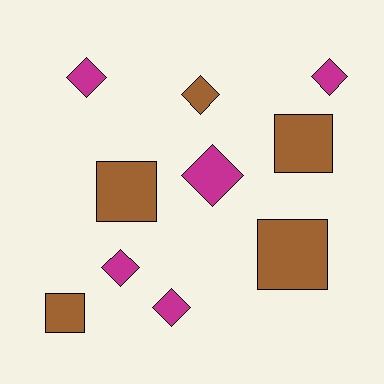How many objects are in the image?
There are 10 objects.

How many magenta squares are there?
There are no magenta squares.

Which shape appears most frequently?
Diamond, with 6 objects.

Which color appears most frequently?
Brown, with 5 objects.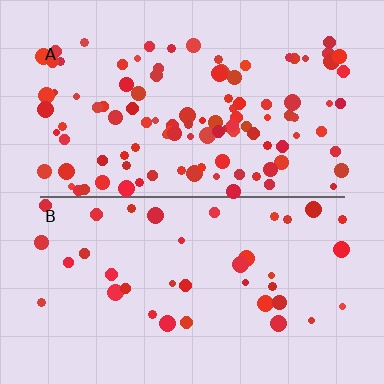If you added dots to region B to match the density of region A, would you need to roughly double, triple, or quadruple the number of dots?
Approximately triple.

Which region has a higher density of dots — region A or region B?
A (the top).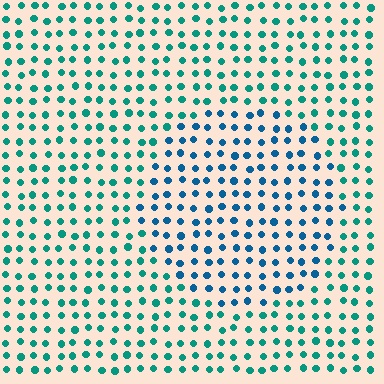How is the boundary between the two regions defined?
The boundary is defined purely by a slight shift in hue (about 33 degrees). Spacing, size, and orientation are identical on both sides.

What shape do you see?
I see a circle.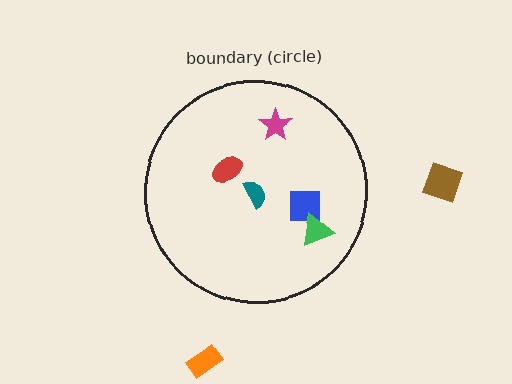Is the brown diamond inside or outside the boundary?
Outside.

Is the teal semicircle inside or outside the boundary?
Inside.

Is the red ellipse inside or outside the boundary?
Inside.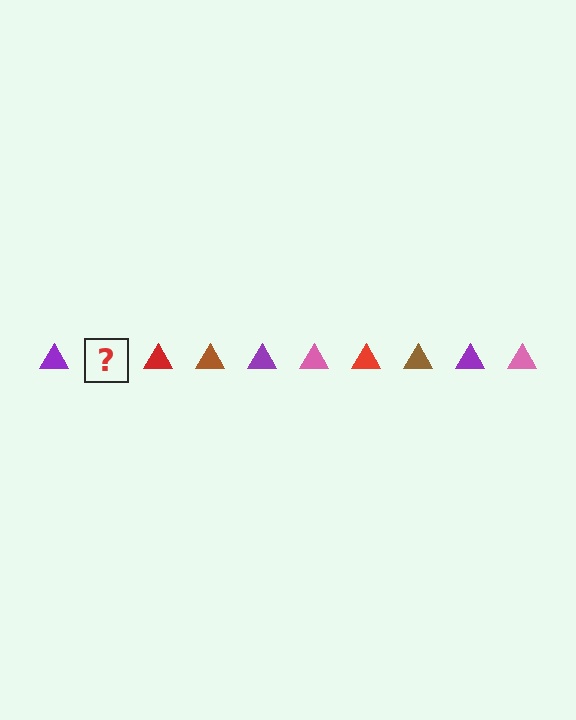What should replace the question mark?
The question mark should be replaced with a pink triangle.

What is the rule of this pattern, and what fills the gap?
The rule is that the pattern cycles through purple, pink, red, brown triangles. The gap should be filled with a pink triangle.